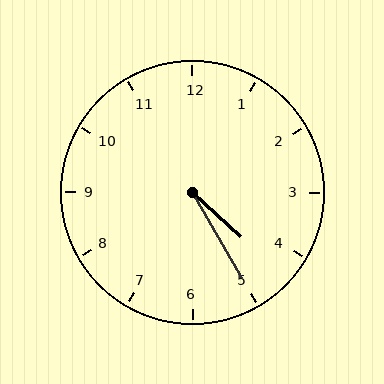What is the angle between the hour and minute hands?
Approximately 18 degrees.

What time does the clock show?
4:25.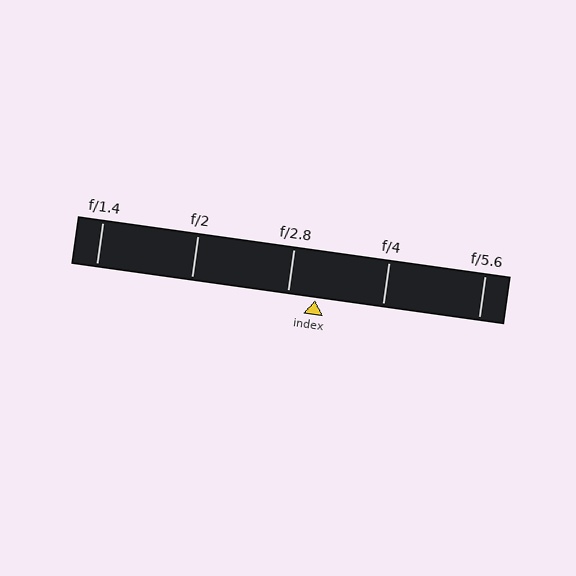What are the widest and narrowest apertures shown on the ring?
The widest aperture shown is f/1.4 and the narrowest is f/5.6.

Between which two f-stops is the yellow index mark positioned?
The index mark is between f/2.8 and f/4.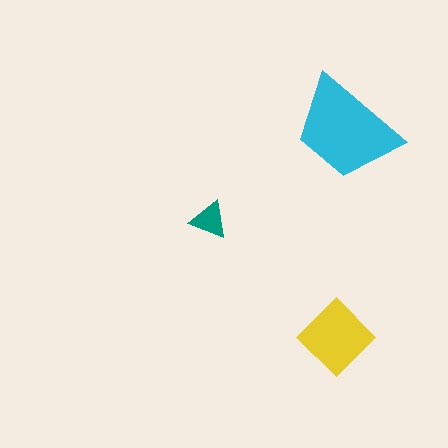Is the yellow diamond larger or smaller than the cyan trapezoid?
Smaller.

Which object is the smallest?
The teal triangle.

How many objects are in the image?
There are 3 objects in the image.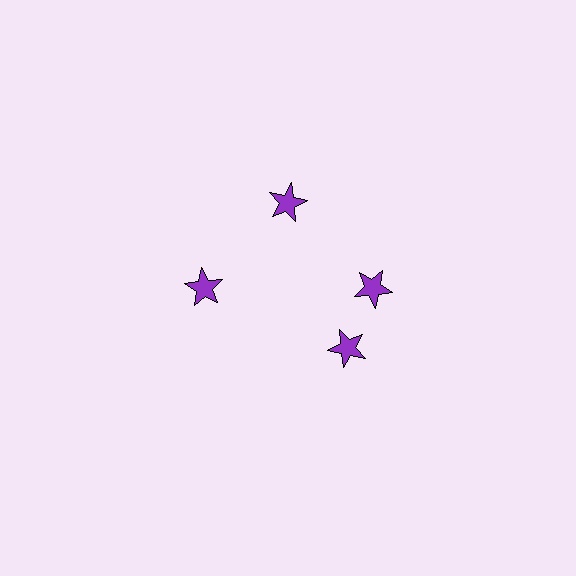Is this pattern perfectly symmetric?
No. The 4 purple stars are arranged in a ring, but one element near the 6 o'clock position is rotated out of alignment along the ring, breaking the 4-fold rotational symmetry.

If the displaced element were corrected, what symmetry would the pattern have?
It would have 4-fold rotational symmetry — the pattern would map onto itself every 90 degrees.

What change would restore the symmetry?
The symmetry would be restored by rotating it back into even spacing with its neighbors so that all 4 stars sit at equal angles and equal distance from the center.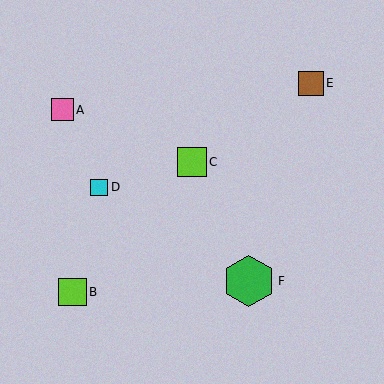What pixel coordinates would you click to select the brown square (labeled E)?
Click at (311, 83) to select the brown square E.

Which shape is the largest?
The green hexagon (labeled F) is the largest.